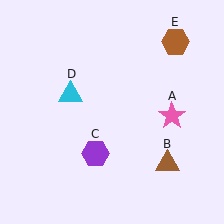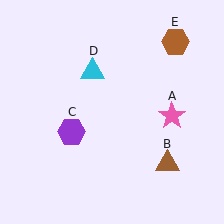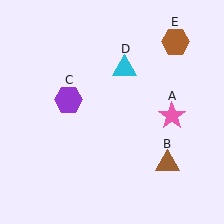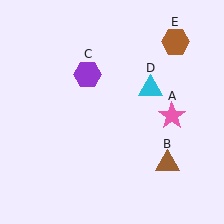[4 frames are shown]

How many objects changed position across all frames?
2 objects changed position: purple hexagon (object C), cyan triangle (object D).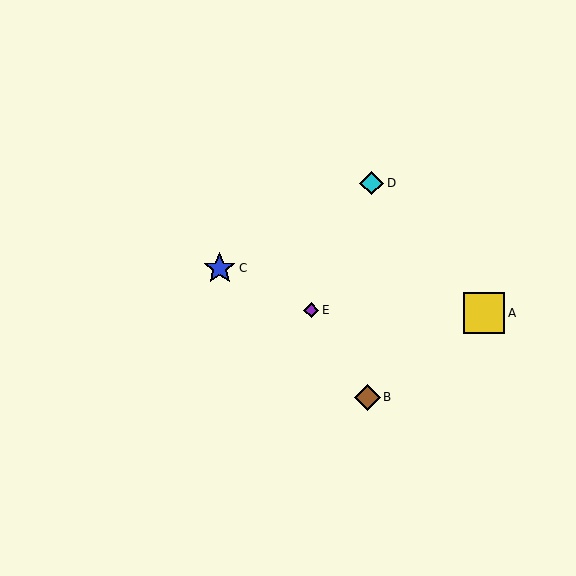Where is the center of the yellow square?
The center of the yellow square is at (484, 313).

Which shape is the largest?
The yellow square (labeled A) is the largest.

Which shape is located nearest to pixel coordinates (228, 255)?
The blue star (labeled C) at (220, 268) is nearest to that location.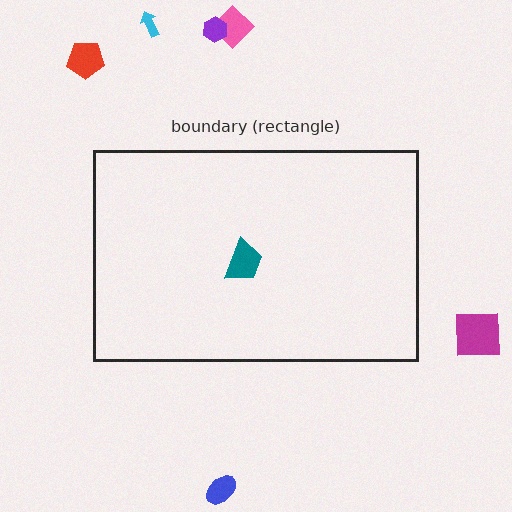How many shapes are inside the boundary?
1 inside, 6 outside.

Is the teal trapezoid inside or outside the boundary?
Inside.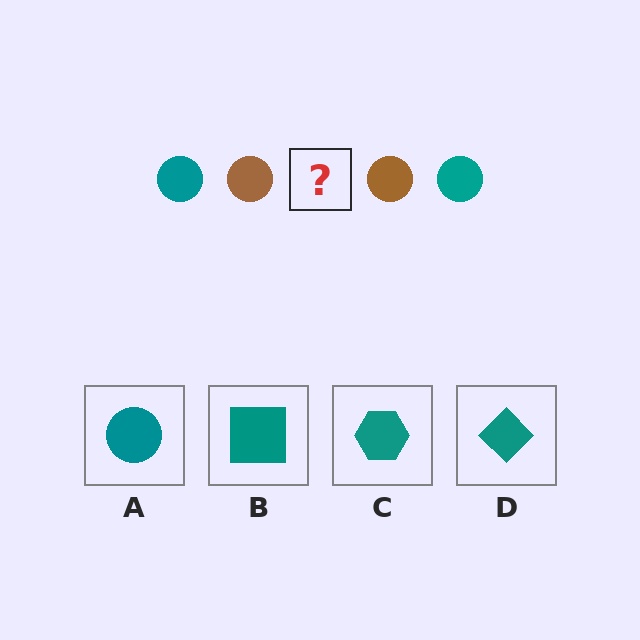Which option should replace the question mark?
Option A.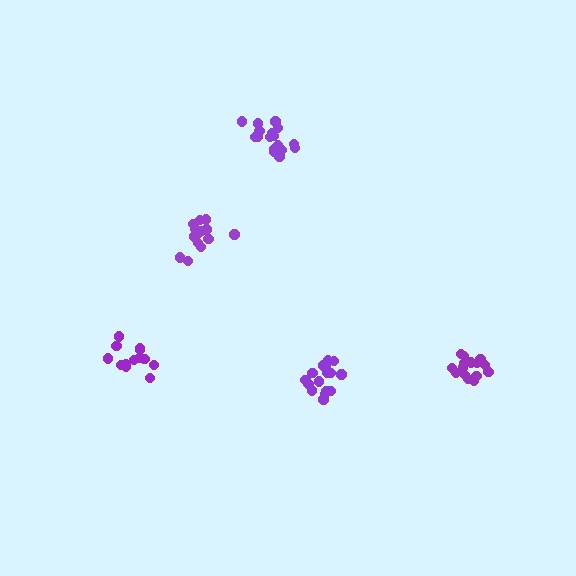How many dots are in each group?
Group 1: 18 dots, Group 2: 16 dots, Group 3: 15 dots, Group 4: 13 dots, Group 5: 16 dots (78 total).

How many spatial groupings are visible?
There are 5 spatial groupings.